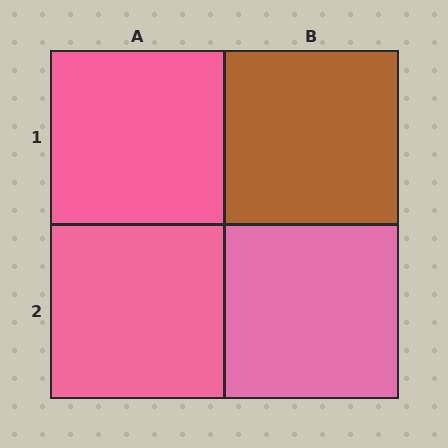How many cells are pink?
3 cells are pink.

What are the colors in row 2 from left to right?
Pink, pink.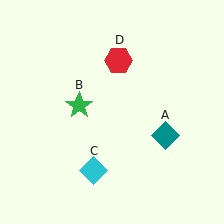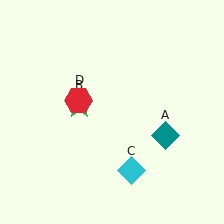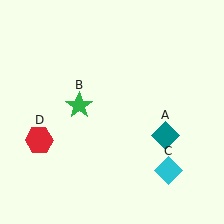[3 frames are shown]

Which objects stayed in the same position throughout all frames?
Teal diamond (object A) and green star (object B) remained stationary.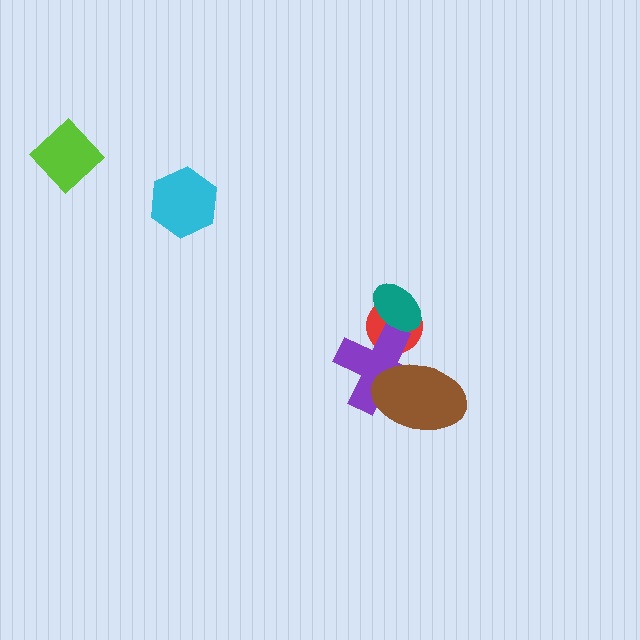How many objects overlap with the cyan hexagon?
0 objects overlap with the cyan hexagon.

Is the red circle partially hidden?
Yes, it is partially covered by another shape.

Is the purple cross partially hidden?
Yes, it is partially covered by another shape.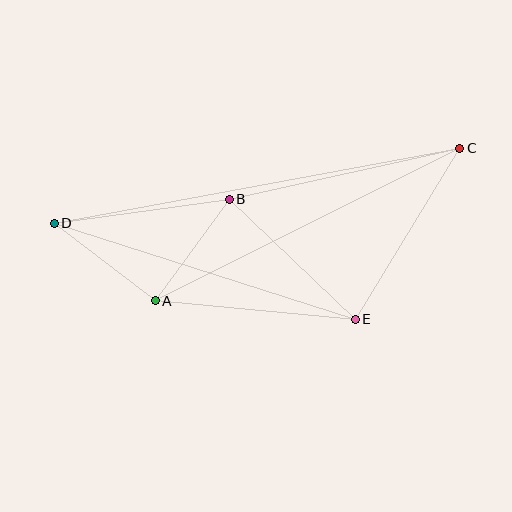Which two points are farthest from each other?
Points C and D are farthest from each other.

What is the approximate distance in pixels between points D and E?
The distance between D and E is approximately 316 pixels.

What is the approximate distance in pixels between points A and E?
The distance between A and E is approximately 201 pixels.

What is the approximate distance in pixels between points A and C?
The distance between A and C is approximately 340 pixels.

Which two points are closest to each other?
Points A and B are closest to each other.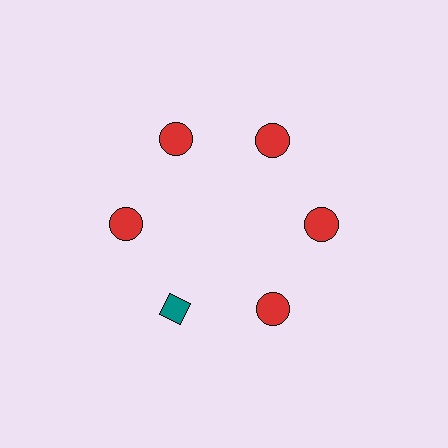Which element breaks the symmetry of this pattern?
The teal diamond at roughly the 7 o'clock position breaks the symmetry. All other shapes are red circles.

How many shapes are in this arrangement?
There are 6 shapes arranged in a ring pattern.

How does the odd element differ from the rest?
It differs in both color (teal instead of red) and shape (diamond instead of circle).